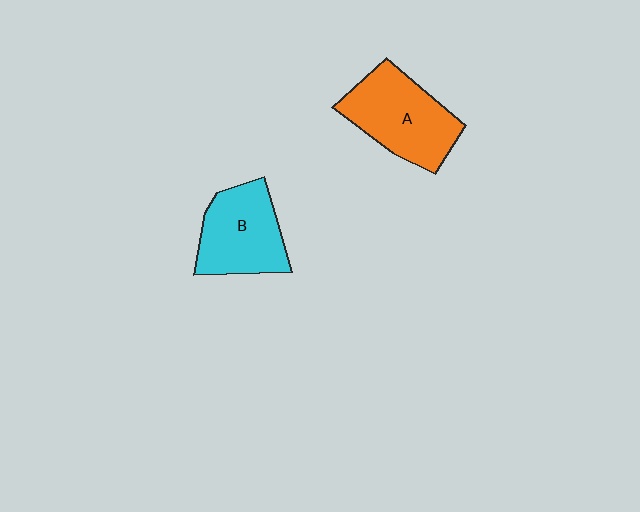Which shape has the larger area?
Shape A (orange).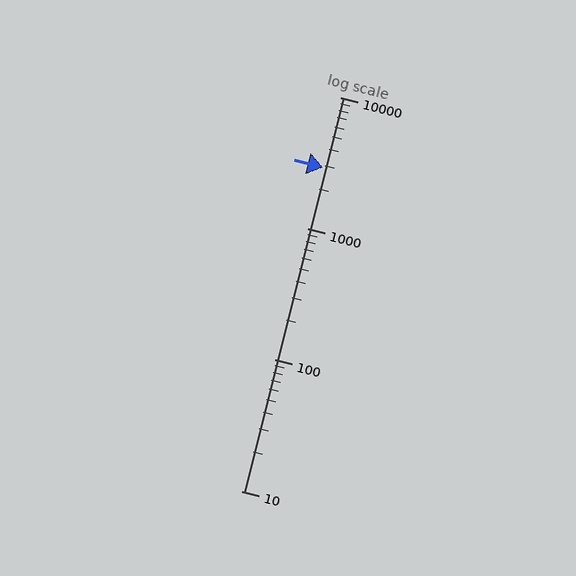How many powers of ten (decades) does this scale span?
The scale spans 3 decades, from 10 to 10000.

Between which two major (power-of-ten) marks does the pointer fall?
The pointer is between 1000 and 10000.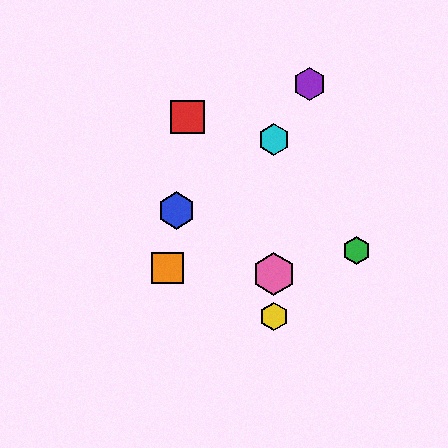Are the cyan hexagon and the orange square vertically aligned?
No, the cyan hexagon is at x≈274 and the orange square is at x≈167.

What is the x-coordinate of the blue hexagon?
The blue hexagon is at x≈176.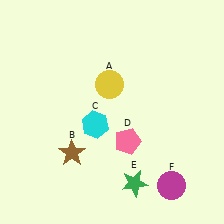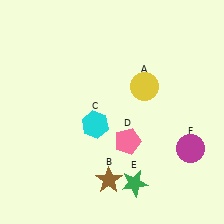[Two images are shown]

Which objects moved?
The objects that moved are: the yellow circle (A), the brown star (B), the magenta circle (F).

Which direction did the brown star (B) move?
The brown star (B) moved right.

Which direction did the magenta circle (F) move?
The magenta circle (F) moved up.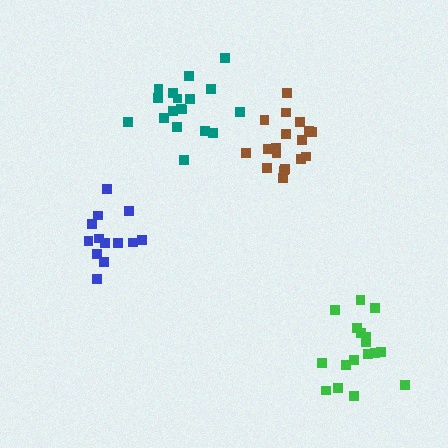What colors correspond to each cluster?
The clusters are colored: green, teal, brown, blue.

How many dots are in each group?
Group 1: 17 dots, Group 2: 18 dots, Group 3: 18 dots, Group 4: 13 dots (66 total).